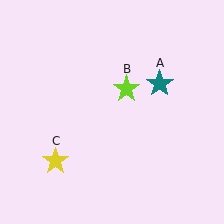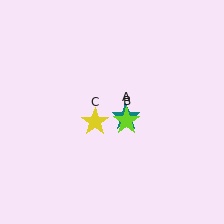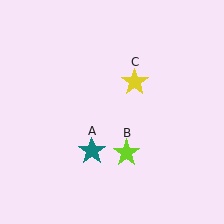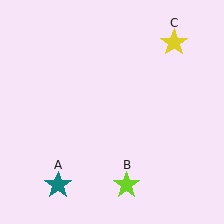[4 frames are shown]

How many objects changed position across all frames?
3 objects changed position: teal star (object A), lime star (object B), yellow star (object C).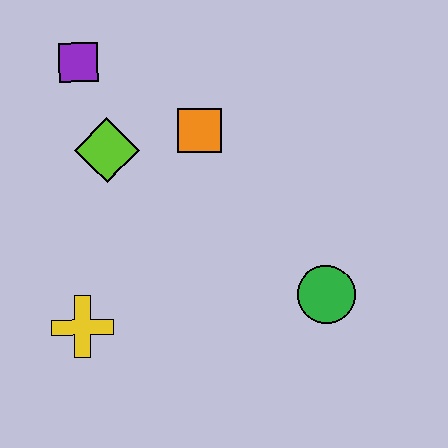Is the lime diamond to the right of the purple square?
Yes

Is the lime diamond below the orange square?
Yes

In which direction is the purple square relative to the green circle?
The purple square is to the left of the green circle.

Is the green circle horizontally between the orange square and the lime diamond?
No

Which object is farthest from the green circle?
The purple square is farthest from the green circle.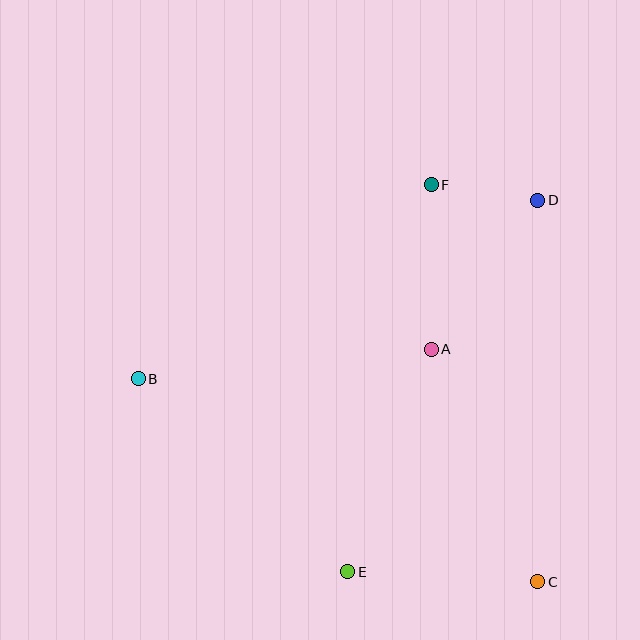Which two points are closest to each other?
Points D and F are closest to each other.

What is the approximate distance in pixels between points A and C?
The distance between A and C is approximately 256 pixels.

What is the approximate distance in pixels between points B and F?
The distance between B and F is approximately 352 pixels.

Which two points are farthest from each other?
Points B and C are farthest from each other.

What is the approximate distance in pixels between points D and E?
The distance between D and E is approximately 417 pixels.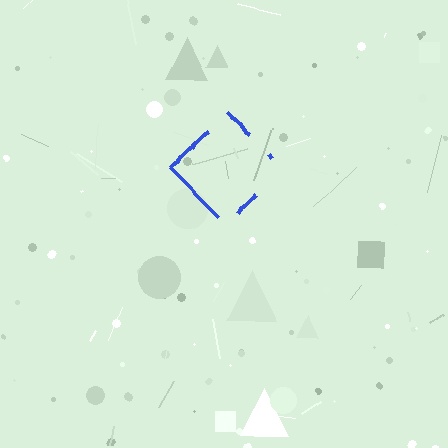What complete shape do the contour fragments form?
The contour fragments form a diamond.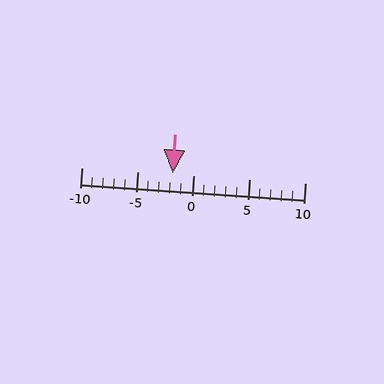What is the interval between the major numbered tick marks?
The major tick marks are spaced 5 units apart.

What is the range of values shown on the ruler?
The ruler shows values from -10 to 10.